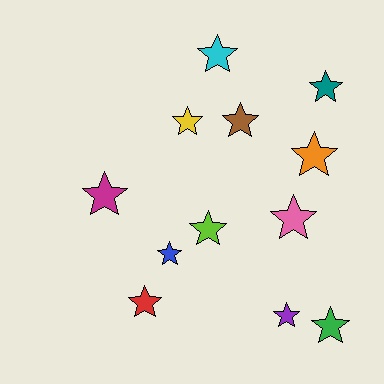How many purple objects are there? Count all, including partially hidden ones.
There is 1 purple object.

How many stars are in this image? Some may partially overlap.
There are 12 stars.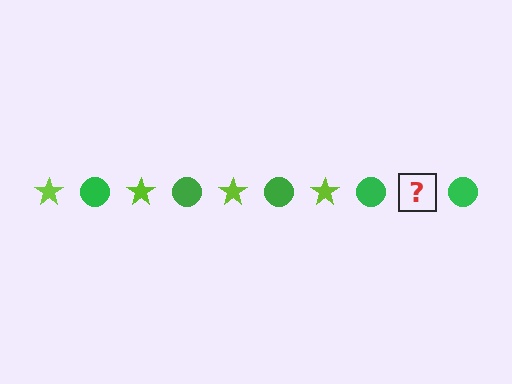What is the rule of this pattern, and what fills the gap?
The rule is that the pattern alternates between lime star and green circle. The gap should be filled with a lime star.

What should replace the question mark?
The question mark should be replaced with a lime star.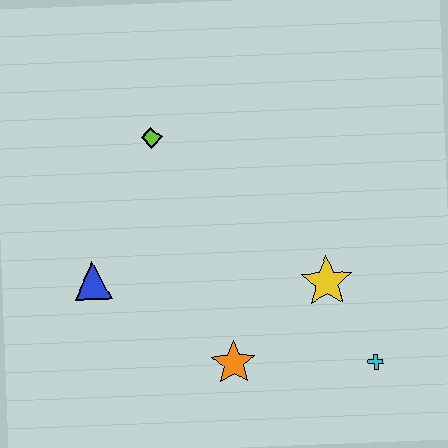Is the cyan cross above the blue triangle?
No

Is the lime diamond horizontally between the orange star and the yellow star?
No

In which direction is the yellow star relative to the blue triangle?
The yellow star is to the right of the blue triangle.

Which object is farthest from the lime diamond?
The cyan cross is farthest from the lime diamond.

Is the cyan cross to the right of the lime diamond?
Yes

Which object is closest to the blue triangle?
The lime diamond is closest to the blue triangle.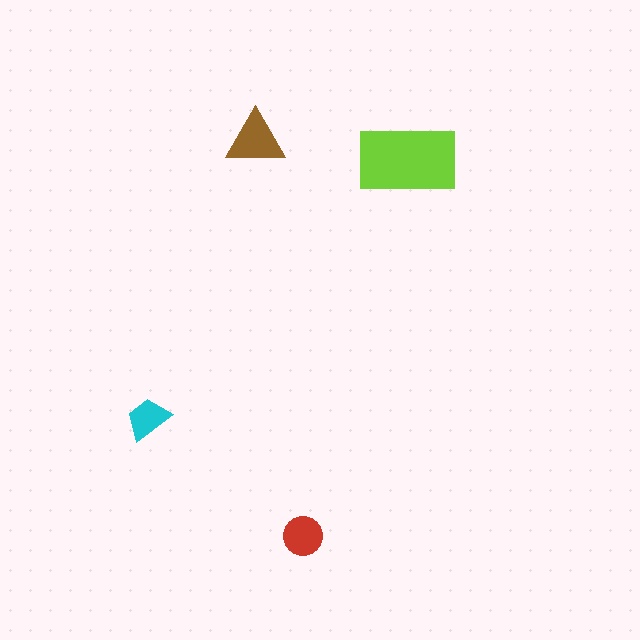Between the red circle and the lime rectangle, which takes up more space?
The lime rectangle.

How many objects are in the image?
There are 4 objects in the image.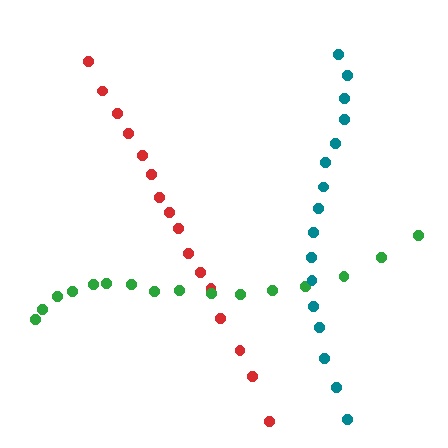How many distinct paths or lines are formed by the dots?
There are 3 distinct paths.